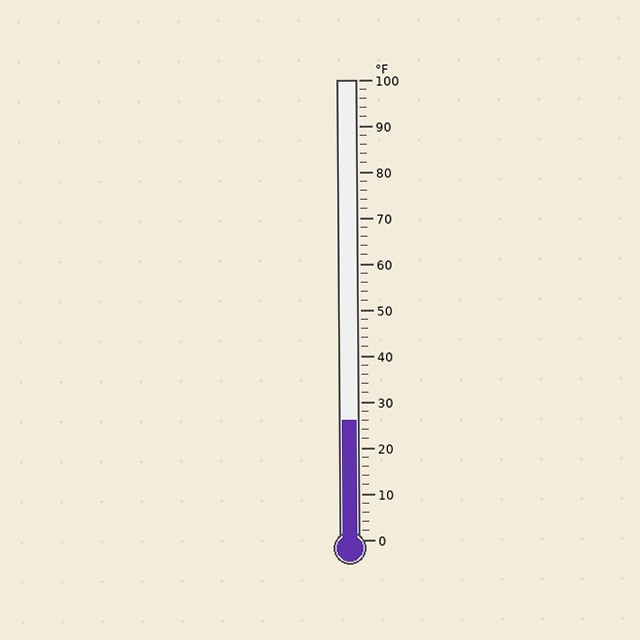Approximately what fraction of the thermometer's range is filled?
The thermometer is filled to approximately 25% of its range.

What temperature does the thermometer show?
The thermometer shows approximately 26°F.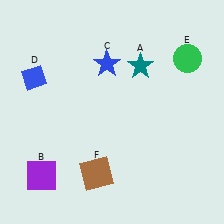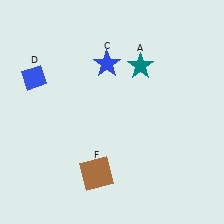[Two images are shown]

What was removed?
The purple square (B), the green circle (E) were removed in Image 2.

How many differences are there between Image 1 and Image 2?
There are 2 differences between the two images.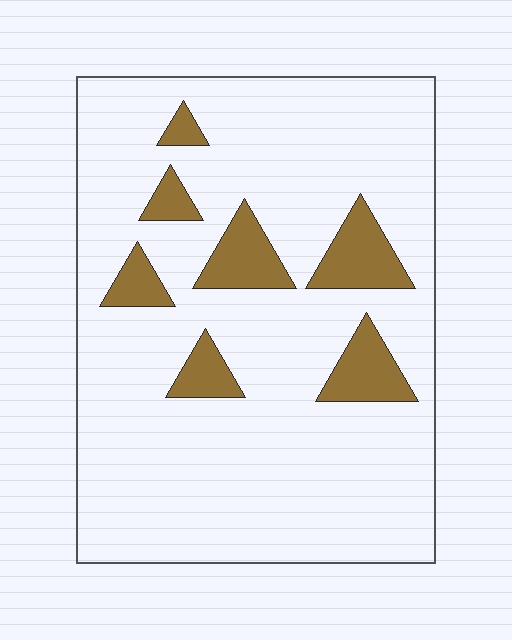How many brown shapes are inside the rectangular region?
7.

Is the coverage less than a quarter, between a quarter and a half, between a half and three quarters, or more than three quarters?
Less than a quarter.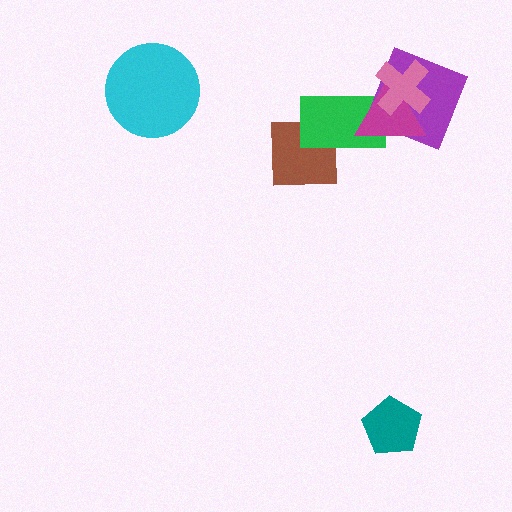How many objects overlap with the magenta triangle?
3 objects overlap with the magenta triangle.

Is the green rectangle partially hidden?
Yes, it is partially covered by another shape.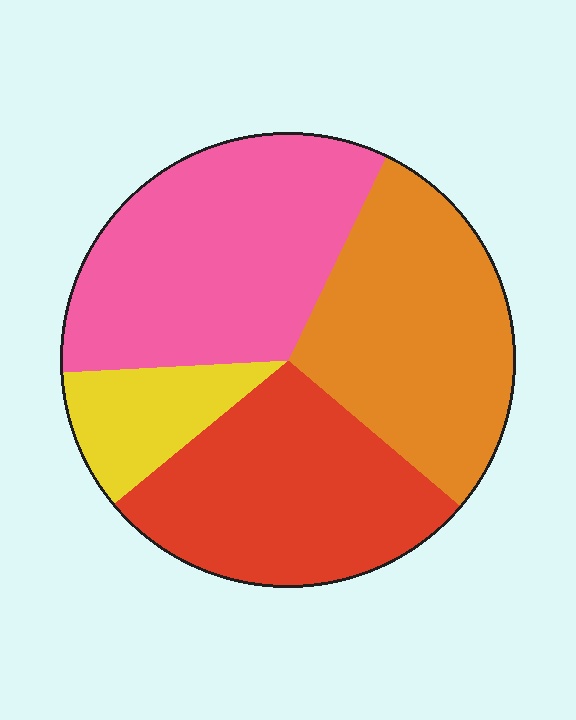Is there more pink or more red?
Pink.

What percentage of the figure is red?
Red covers roughly 30% of the figure.